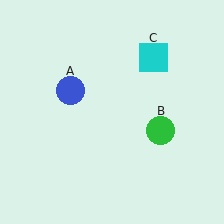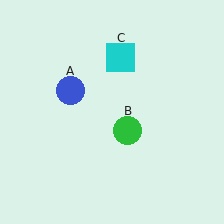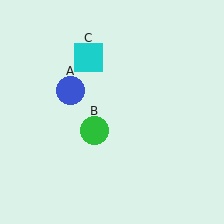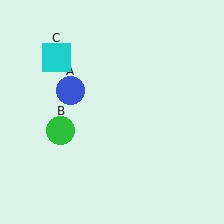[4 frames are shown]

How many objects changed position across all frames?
2 objects changed position: green circle (object B), cyan square (object C).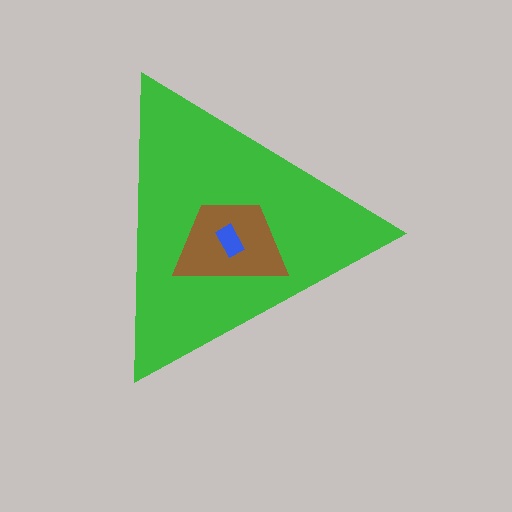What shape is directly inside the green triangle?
The brown trapezoid.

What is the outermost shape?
The green triangle.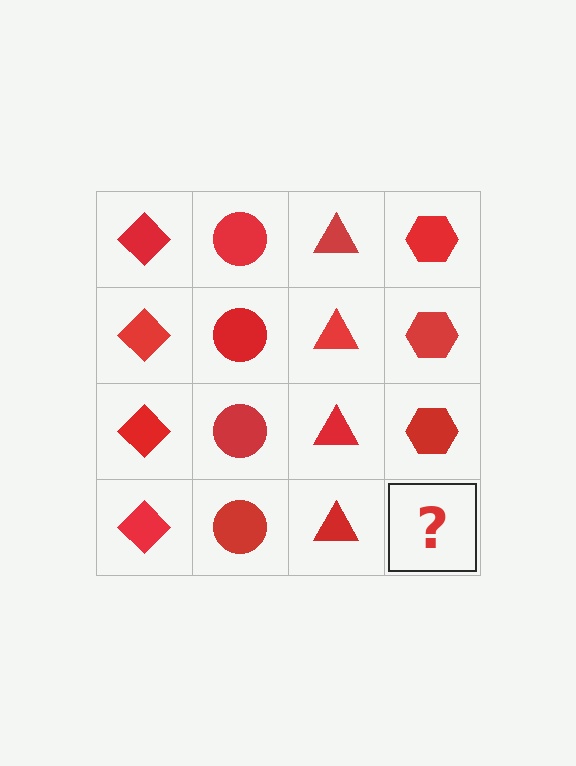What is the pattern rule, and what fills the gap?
The rule is that each column has a consistent shape. The gap should be filled with a red hexagon.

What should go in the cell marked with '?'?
The missing cell should contain a red hexagon.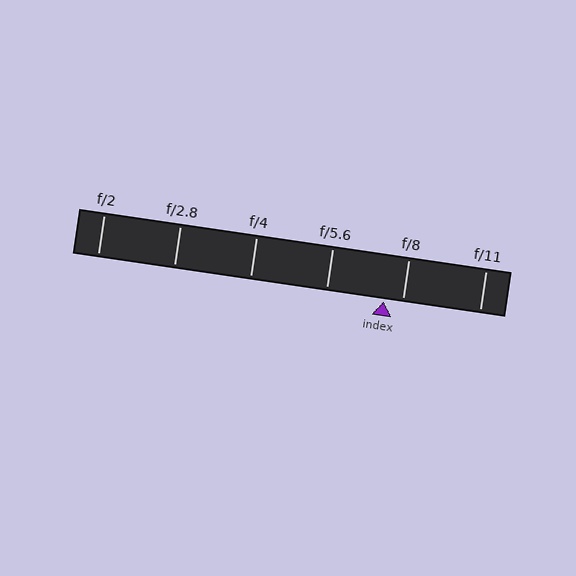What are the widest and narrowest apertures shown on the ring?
The widest aperture shown is f/2 and the narrowest is f/11.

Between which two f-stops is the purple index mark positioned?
The index mark is between f/5.6 and f/8.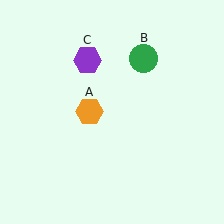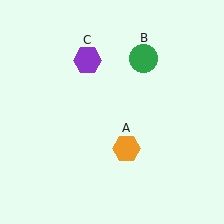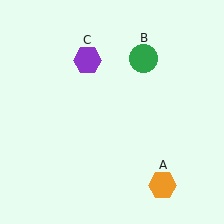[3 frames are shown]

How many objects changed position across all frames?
1 object changed position: orange hexagon (object A).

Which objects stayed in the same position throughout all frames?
Green circle (object B) and purple hexagon (object C) remained stationary.